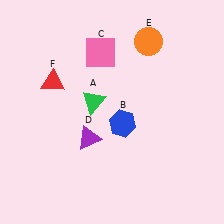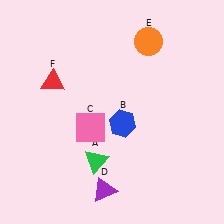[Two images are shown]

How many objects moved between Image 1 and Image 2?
3 objects moved between the two images.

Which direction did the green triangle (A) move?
The green triangle (A) moved down.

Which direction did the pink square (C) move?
The pink square (C) moved down.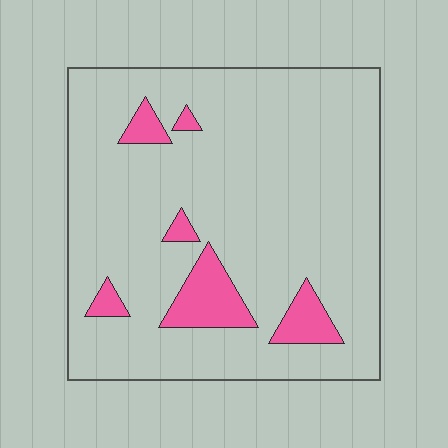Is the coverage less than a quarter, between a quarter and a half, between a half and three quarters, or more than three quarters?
Less than a quarter.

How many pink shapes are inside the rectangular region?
6.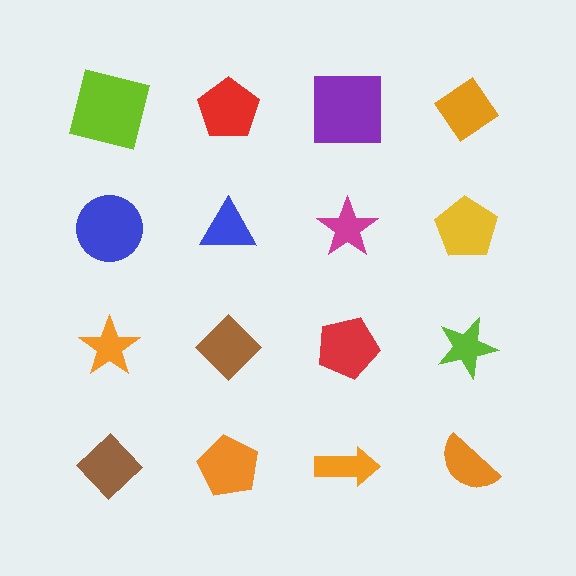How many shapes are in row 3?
4 shapes.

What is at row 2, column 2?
A blue triangle.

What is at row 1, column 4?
An orange diamond.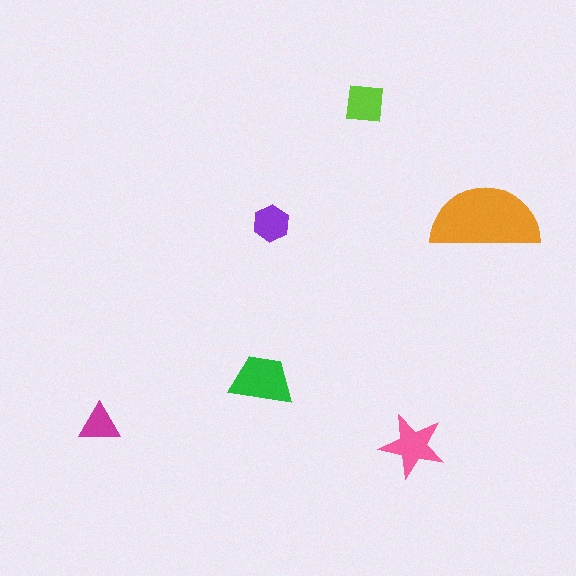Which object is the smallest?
The magenta triangle.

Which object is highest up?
The lime square is topmost.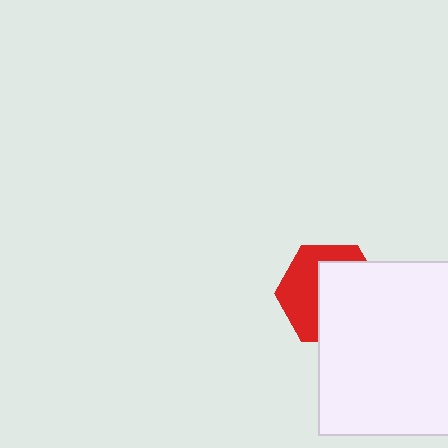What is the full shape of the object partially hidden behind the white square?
The partially hidden object is a red hexagon.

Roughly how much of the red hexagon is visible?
A small part of it is visible (roughly 44%).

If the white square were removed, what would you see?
You would see the complete red hexagon.